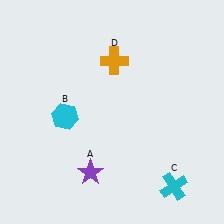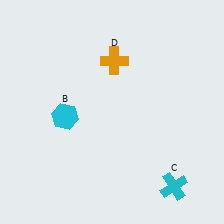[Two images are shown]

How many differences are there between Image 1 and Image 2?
There is 1 difference between the two images.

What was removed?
The purple star (A) was removed in Image 2.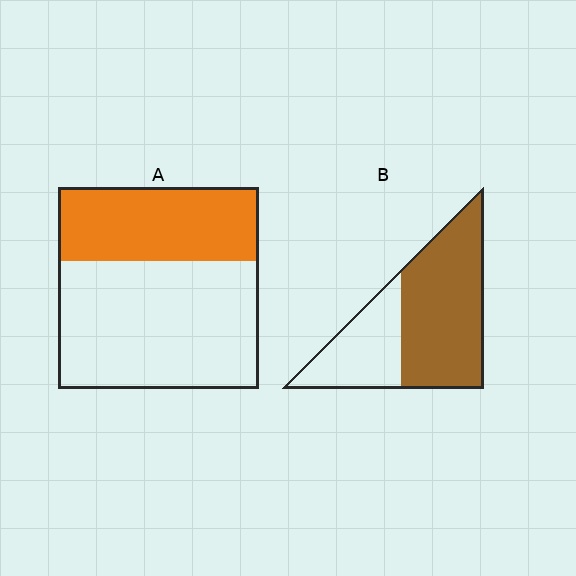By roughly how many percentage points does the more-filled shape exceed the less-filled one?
By roughly 30 percentage points (B over A).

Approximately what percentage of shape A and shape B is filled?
A is approximately 35% and B is approximately 65%.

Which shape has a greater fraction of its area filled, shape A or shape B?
Shape B.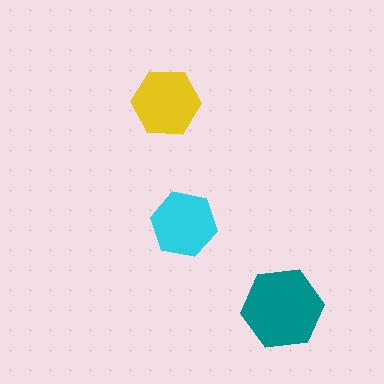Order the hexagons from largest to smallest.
the teal one, the yellow one, the cyan one.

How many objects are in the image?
There are 3 objects in the image.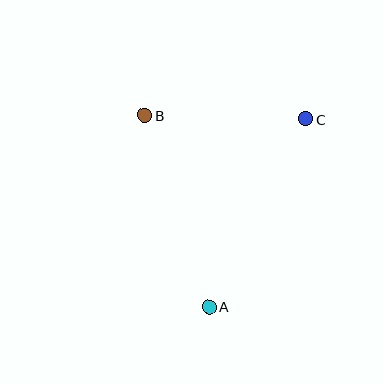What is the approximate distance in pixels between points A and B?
The distance between A and B is approximately 202 pixels.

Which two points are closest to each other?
Points B and C are closest to each other.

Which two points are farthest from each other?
Points A and C are farthest from each other.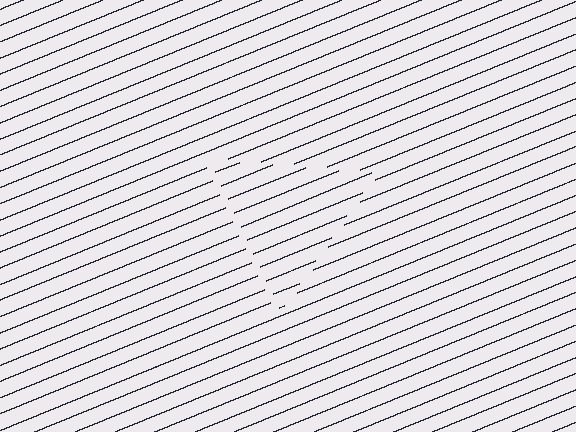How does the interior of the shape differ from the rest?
The interior of the shape contains the same grating, shifted by half a period — the contour is defined by the phase discontinuity where line-ends from the inner and outer gratings abut.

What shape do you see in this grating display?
An illusory triangle. The interior of the shape contains the same grating, shifted by half a period — the contour is defined by the phase discontinuity where line-ends from the inner and outer gratings abut.